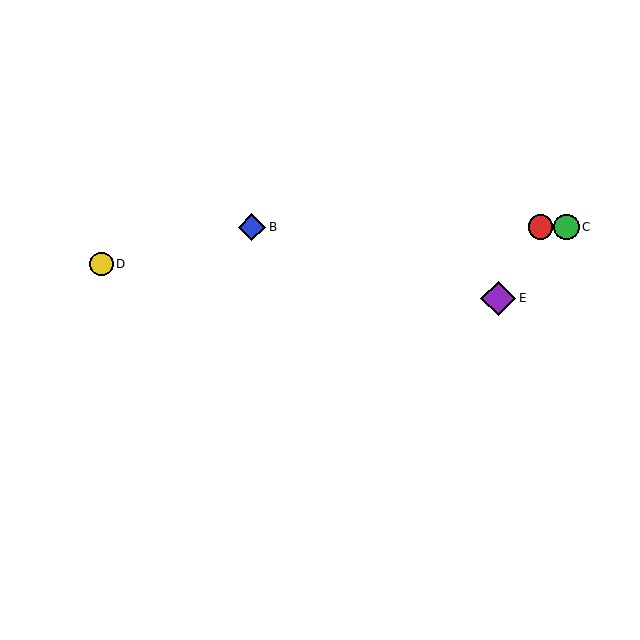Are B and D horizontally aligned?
No, B is at y≈227 and D is at y≈264.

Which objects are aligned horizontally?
Objects A, B, C are aligned horizontally.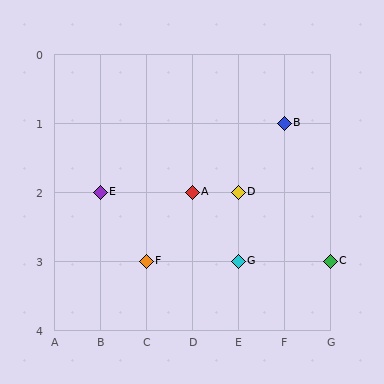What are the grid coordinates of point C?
Point C is at grid coordinates (G, 3).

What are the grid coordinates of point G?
Point G is at grid coordinates (E, 3).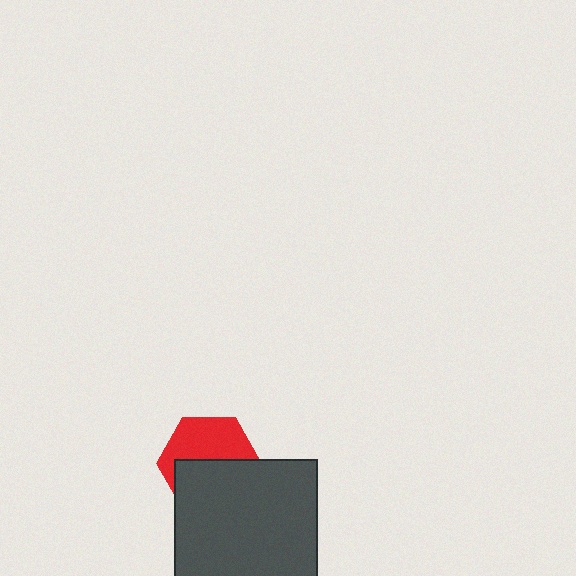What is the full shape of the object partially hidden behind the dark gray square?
The partially hidden object is a red hexagon.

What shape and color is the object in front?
The object in front is a dark gray square.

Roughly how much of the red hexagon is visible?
About half of it is visible (roughly 49%).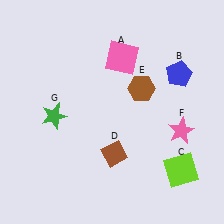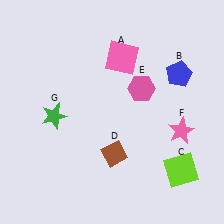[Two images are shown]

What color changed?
The hexagon (E) changed from brown in Image 1 to pink in Image 2.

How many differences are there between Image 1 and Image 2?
There is 1 difference between the two images.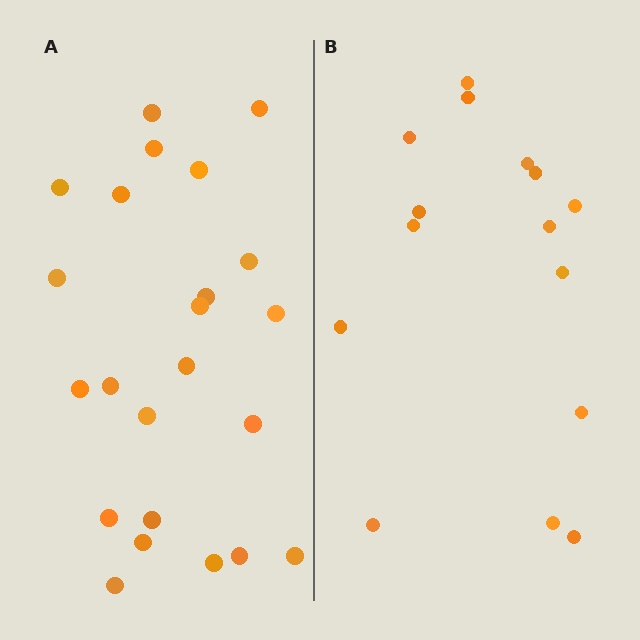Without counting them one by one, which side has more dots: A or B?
Region A (the left region) has more dots.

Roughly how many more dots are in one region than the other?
Region A has roughly 8 or so more dots than region B.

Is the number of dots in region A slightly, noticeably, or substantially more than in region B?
Region A has substantially more. The ratio is roughly 1.5 to 1.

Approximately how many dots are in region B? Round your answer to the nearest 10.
About 20 dots. (The exact count is 15, which rounds to 20.)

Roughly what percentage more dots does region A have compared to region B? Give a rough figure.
About 55% more.